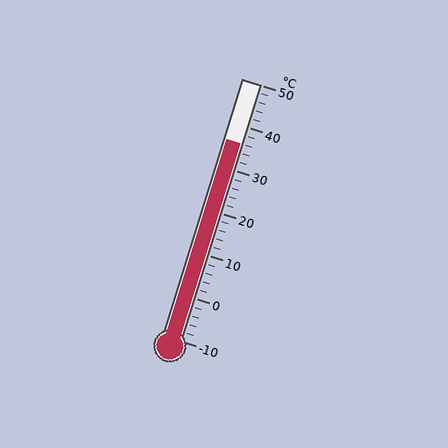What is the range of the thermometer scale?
The thermometer scale ranges from -10°C to 50°C.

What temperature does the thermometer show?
The thermometer shows approximately 36°C.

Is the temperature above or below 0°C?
The temperature is above 0°C.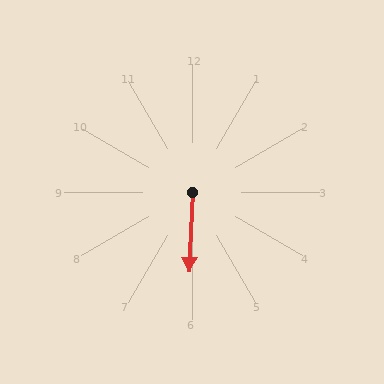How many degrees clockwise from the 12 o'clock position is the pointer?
Approximately 182 degrees.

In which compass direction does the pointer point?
South.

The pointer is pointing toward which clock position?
Roughly 6 o'clock.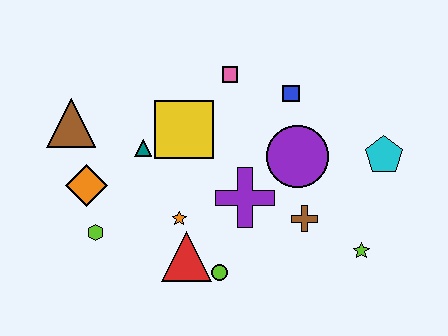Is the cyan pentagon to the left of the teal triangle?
No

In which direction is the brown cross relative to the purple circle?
The brown cross is below the purple circle.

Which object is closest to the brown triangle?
The orange diamond is closest to the brown triangle.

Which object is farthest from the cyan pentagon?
The brown triangle is farthest from the cyan pentagon.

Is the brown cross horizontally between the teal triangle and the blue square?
No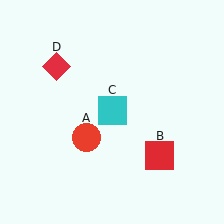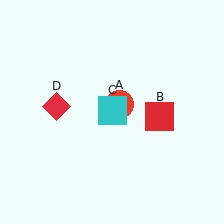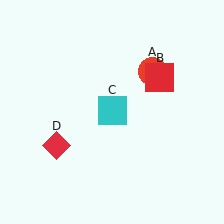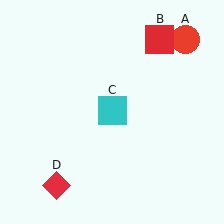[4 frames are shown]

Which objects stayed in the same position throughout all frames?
Cyan square (object C) remained stationary.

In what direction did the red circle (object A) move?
The red circle (object A) moved up and to the right.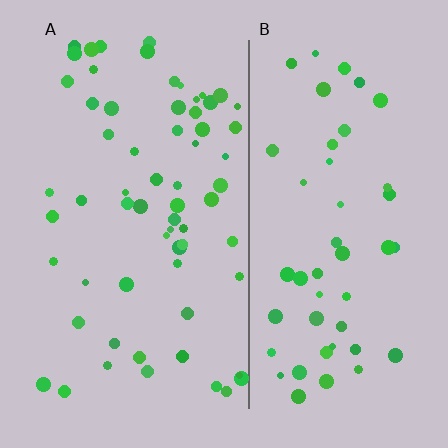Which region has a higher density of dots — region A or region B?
A (the left).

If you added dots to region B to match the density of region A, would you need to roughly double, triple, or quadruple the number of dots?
Approximately double.